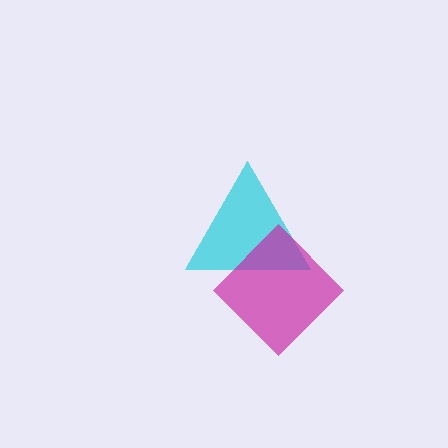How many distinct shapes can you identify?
There are 2 distinct shapes: a cyan triangle, a magenta diamond.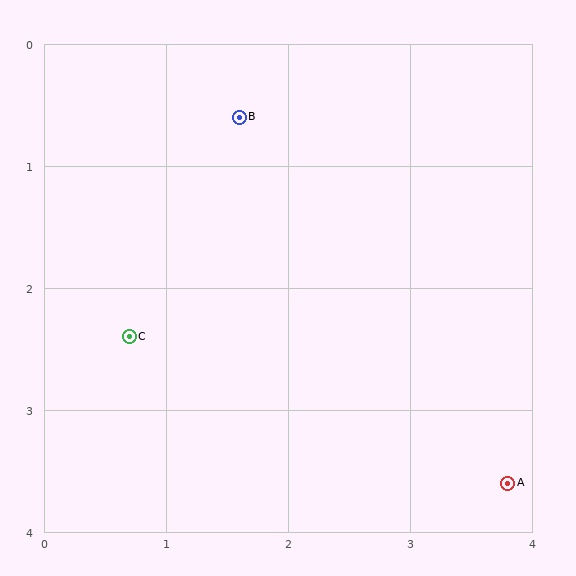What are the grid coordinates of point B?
Point B is at approximately (1.6, 0.6).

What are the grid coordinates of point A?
Point A is at approximately (3.8, 3.6).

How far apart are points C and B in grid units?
Points C and B are about 2.0 grid units apart.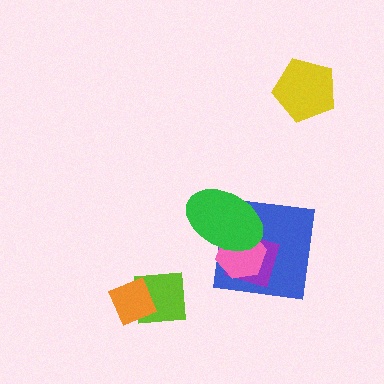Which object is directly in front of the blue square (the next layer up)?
The purple diamond is directly in front of the blue square.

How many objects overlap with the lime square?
1 object overlaps with the lime square.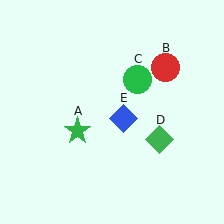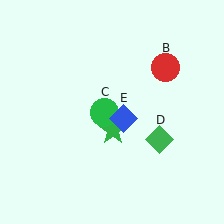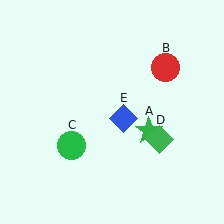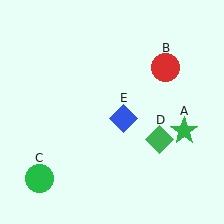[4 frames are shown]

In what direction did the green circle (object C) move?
The green circle (object C) moved down and to the left.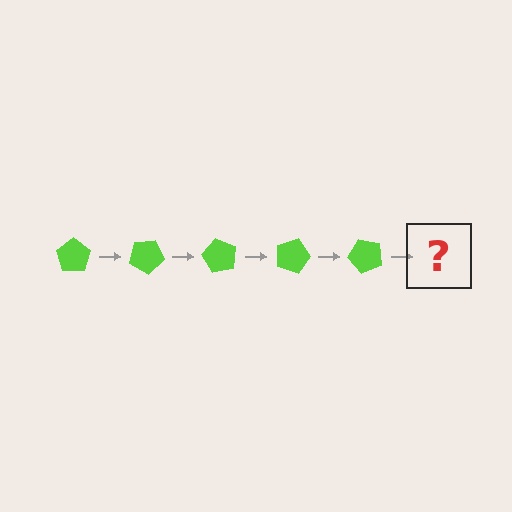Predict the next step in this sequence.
The next step is a lime pentagon rotated 150 degrees.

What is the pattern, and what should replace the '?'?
The pattern is that the pentagon rotates 30 degrees each step. The '?' should be a lime pentagon rotated 150 degrees.